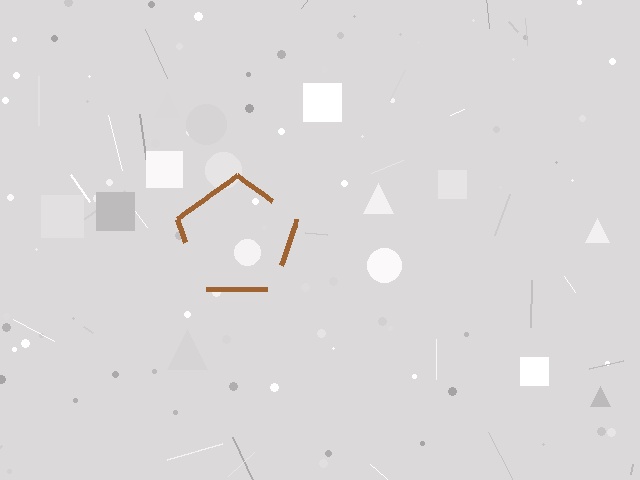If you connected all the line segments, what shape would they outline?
They would outline a pentagon.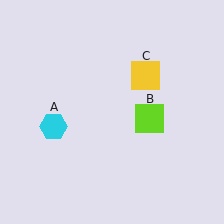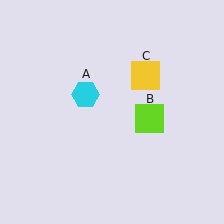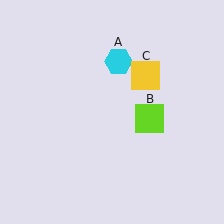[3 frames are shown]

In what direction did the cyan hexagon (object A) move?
The cyan hexagon (object A) moved up and to the right.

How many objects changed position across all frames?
1 object changed position: cyan hexagon (object A).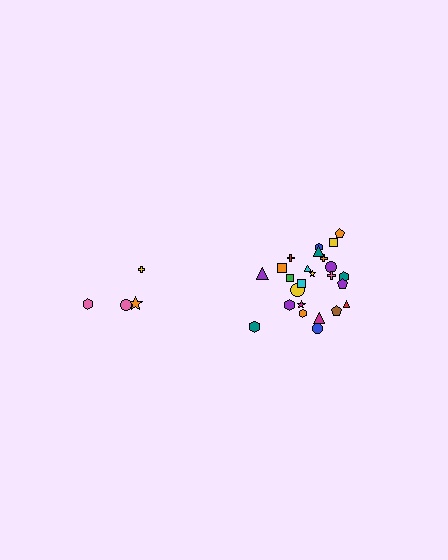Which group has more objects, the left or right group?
The right group.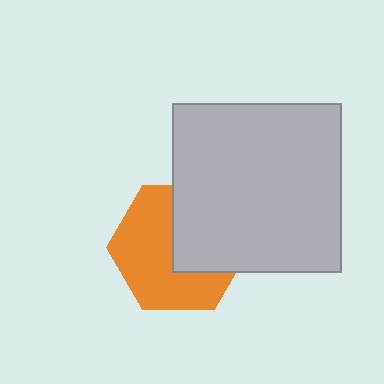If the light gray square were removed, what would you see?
You would see the complete orange hexagon.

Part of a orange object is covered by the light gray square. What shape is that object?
It is a hexagon.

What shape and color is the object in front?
The object in front is a light gray square.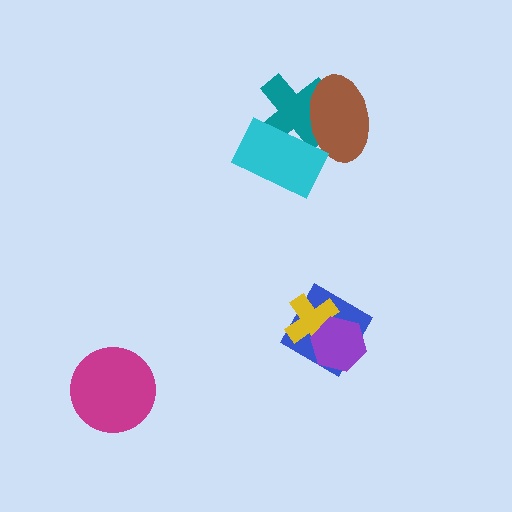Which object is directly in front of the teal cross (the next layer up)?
The brown ellipse is directly in front of the teal cross.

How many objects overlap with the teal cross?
2 objects overlap with the teal cross.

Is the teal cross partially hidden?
Yes, it is partially covered by another shape.